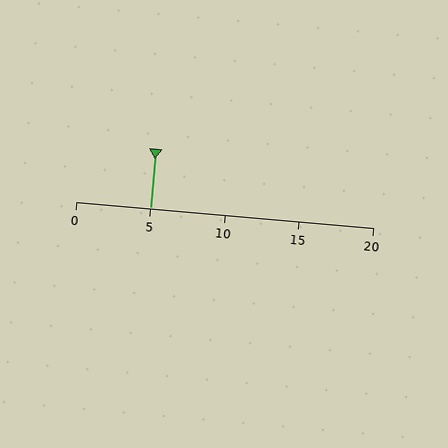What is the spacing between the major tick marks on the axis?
The major ticks are spaced 5 apart.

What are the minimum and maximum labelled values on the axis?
The axis runs from 0 to 20.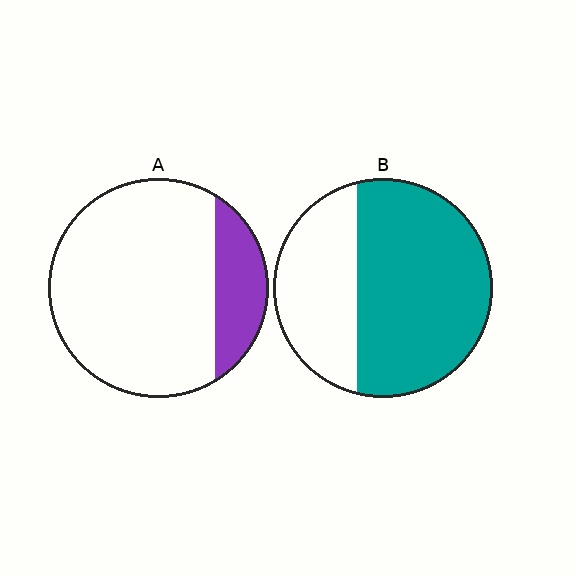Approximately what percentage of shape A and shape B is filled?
A is approximately 20% and B is approximately 65%.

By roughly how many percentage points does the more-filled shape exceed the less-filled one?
By roughly 45 percentage points (B over A).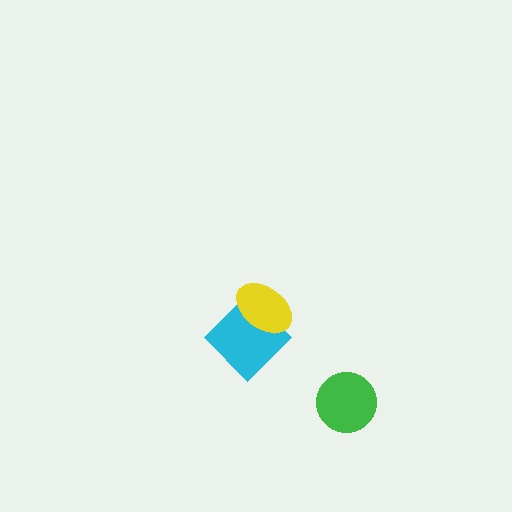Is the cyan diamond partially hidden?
Yes, it is partially covered by another shape.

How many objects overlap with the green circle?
0 objects overlap with the green circle.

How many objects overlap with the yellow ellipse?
1 object overlaps with the yellow ellipse.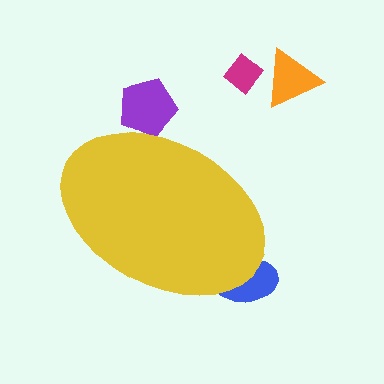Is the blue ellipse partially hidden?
Yes, the blue ellipse is partially hidden behind the yellow ellipse.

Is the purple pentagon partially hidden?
Yes, the purple pentagon is partially hidden behind the yellow ellipse.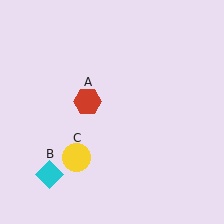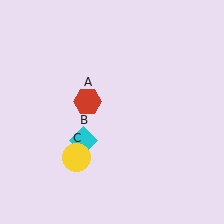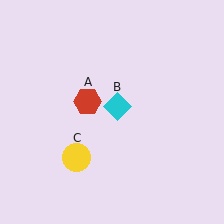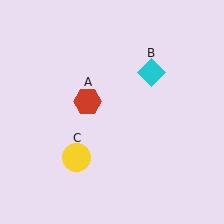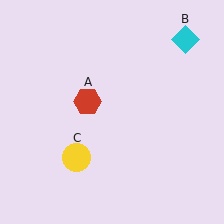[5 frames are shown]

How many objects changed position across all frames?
1 object changed position: cyan diamond (object B).